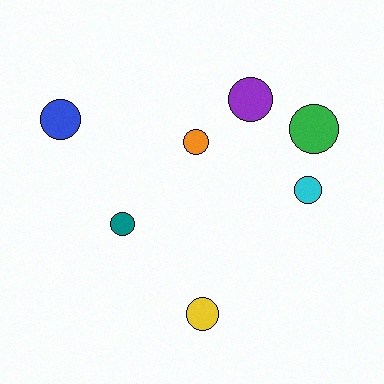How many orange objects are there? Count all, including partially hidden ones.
There is 1 orange object.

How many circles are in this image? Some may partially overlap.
There are 7 circles.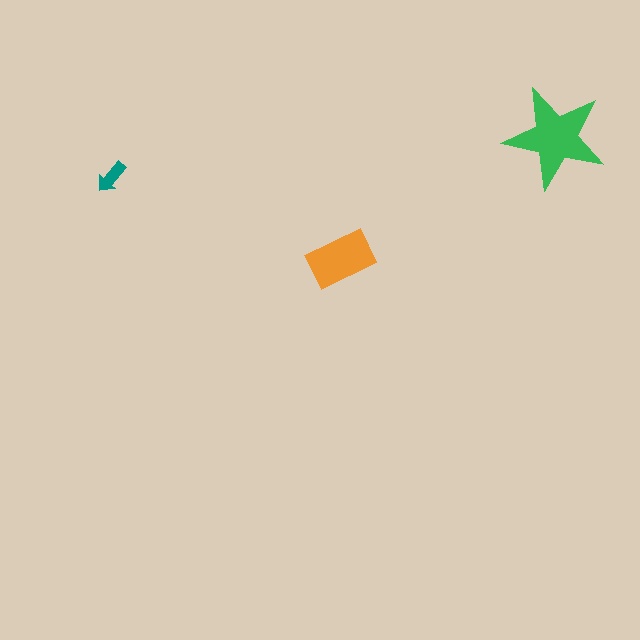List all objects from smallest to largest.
The teal arrow, the orange rectangle, the green star.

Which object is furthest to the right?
The green star is rightmost.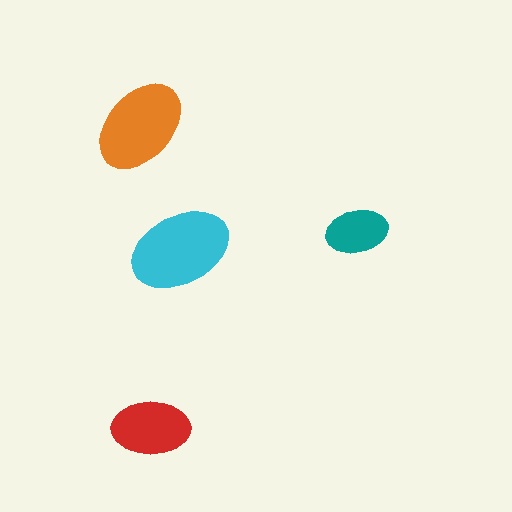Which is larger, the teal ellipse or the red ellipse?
The red one.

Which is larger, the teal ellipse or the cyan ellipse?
The cyan one.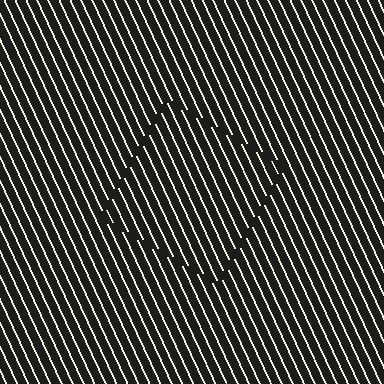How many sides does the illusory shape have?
4 sides — the line-ends trace a square.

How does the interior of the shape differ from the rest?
The interior of the shape contains the same grating, shifted by half a period — the contour is defined by the phase discontinuity where line-ends from the inner and outer gratings abut.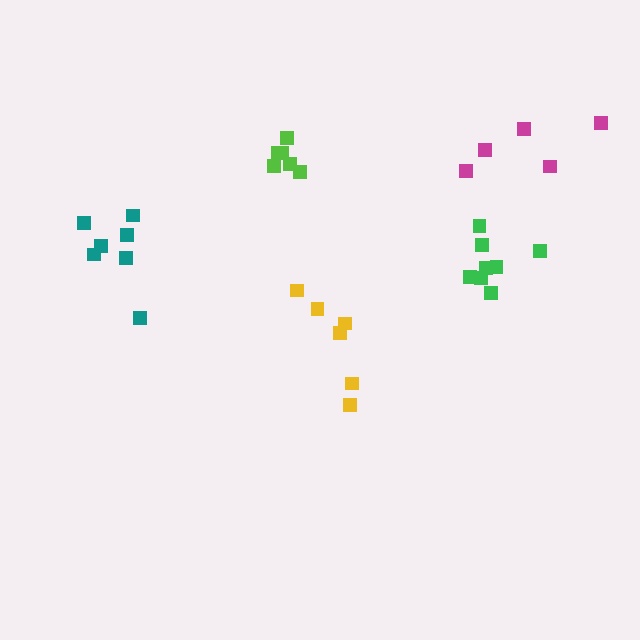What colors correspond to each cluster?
The clusters are colored: teal, magenta, yellow, lime, green.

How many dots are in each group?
Group 1: 8 dots, Group 2: 5 dots, Group 3: 6 dots, Group 4: 6 dots, Group 5: 8 dots (33 total).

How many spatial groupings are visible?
There are 5 spatial groupings.